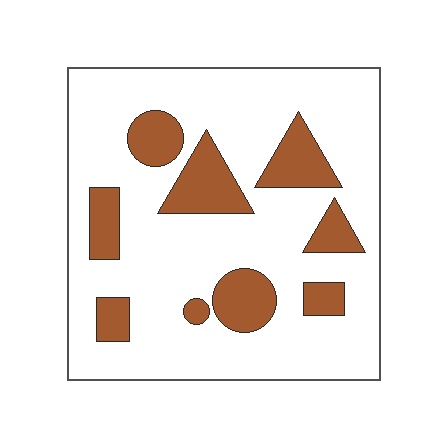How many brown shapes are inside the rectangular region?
9.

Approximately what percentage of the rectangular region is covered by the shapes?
Approximately 20%.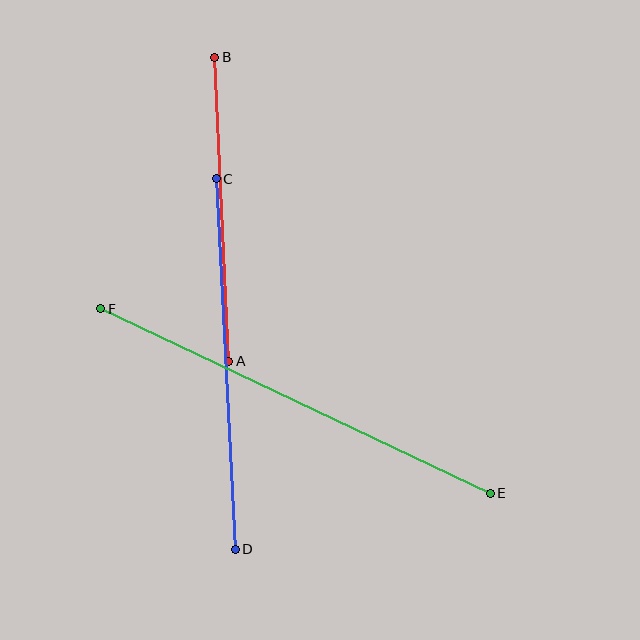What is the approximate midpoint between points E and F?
The midpoint is at approximately (296, 401) pixels.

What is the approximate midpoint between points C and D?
The midpoint is at approximately (226, 364) pixels.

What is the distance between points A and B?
The distance is approximately 305 pixels.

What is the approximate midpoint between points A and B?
The midpoint is at approximately (222, 209) pixels.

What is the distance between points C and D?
The distance is approximately 371 pixels.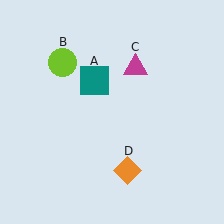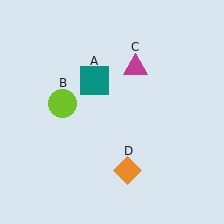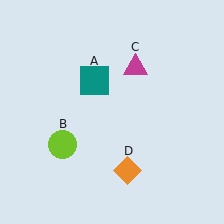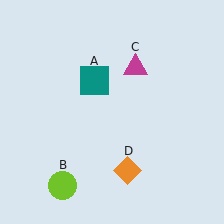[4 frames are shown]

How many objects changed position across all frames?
1 object changed position: lime circle (object B).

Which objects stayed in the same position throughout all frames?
Teal square (object A) and magenta triangle (object C) and orange diamond (object D) remained stationary.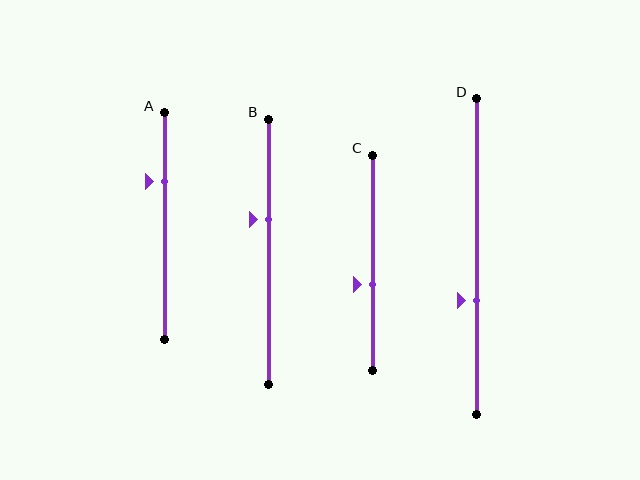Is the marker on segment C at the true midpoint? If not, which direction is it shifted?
No, the marker on segment C is shifted downward by about 10% of the segment length.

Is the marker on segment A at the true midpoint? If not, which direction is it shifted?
No, the marker on segment A is shifted upward by about 19% of the segment length.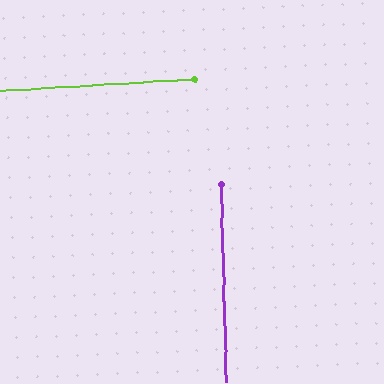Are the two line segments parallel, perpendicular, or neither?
Perpendicular — they meet at approximately 88°.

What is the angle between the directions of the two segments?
Approximately 88 degrees.